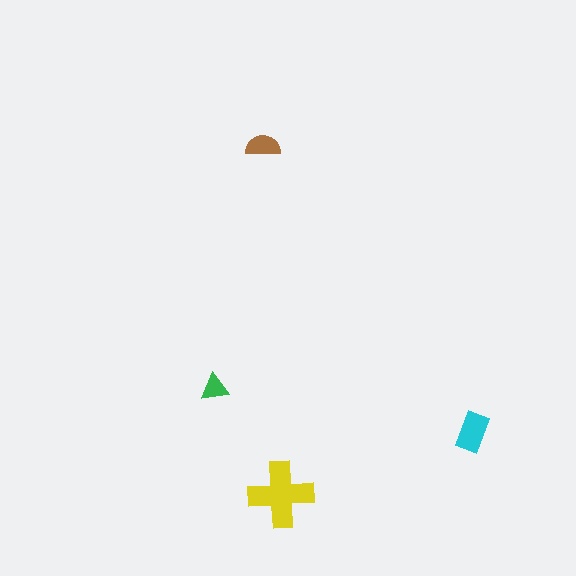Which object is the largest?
The yellow cross.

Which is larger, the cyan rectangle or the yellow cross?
The yellow cross.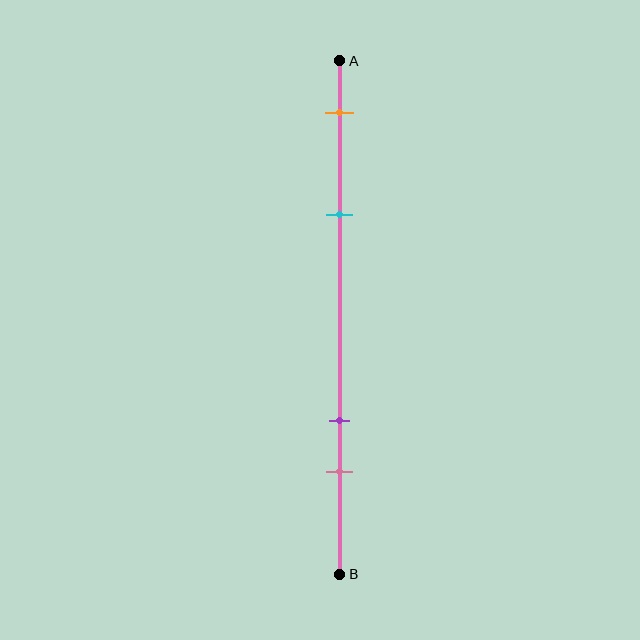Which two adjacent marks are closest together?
The purple and pink marks are the closest adjacent pair.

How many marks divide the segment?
There are 4 marks dividing the segment.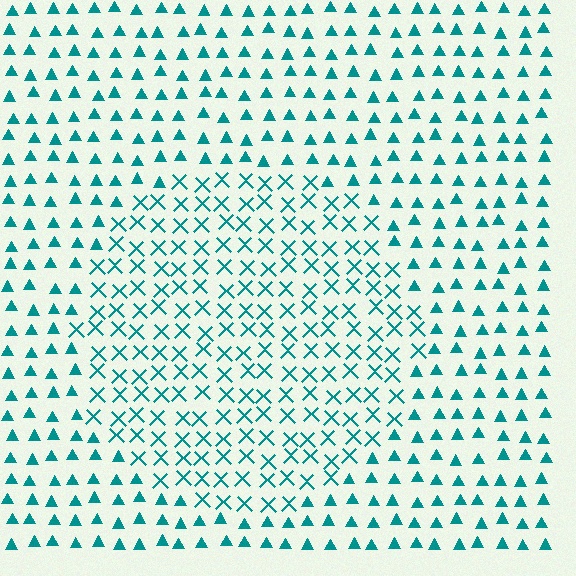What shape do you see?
I see a circle.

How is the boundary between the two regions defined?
The boundary is defined by a change in element shape: X marks inside vs. triangles outside. All elements share the same color and spacing.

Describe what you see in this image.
The image is filled with small teal elements arranged in a uniform grid. A circle-shaped region contains X marks, while the surrounding area contains triangles. The boundary is defined purely by the change in element shape.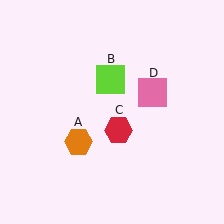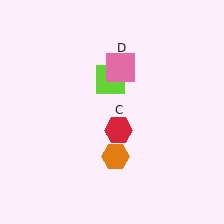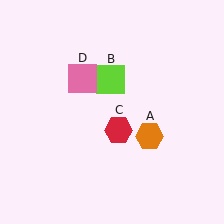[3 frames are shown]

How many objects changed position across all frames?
2 objects changed position: orange hexagon (object A), pink square (object D).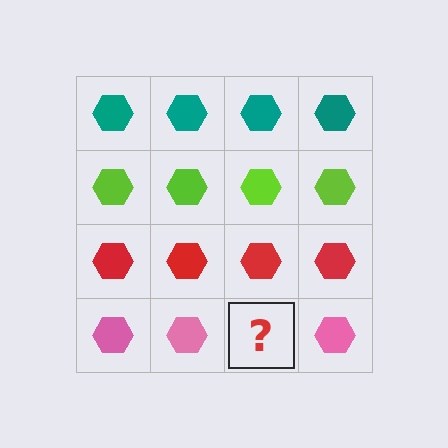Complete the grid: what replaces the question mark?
The question mark should be replaced with a pink hexagon.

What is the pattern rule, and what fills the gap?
The rule is that each row has a consistent color. The gap should be filled with a pink hexagon.